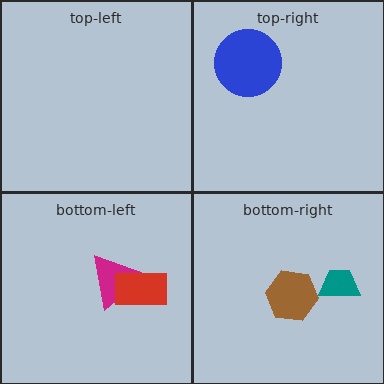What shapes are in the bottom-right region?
The brown hexagon, the teal trapezoid.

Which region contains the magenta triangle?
The bottom-left region.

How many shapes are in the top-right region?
1.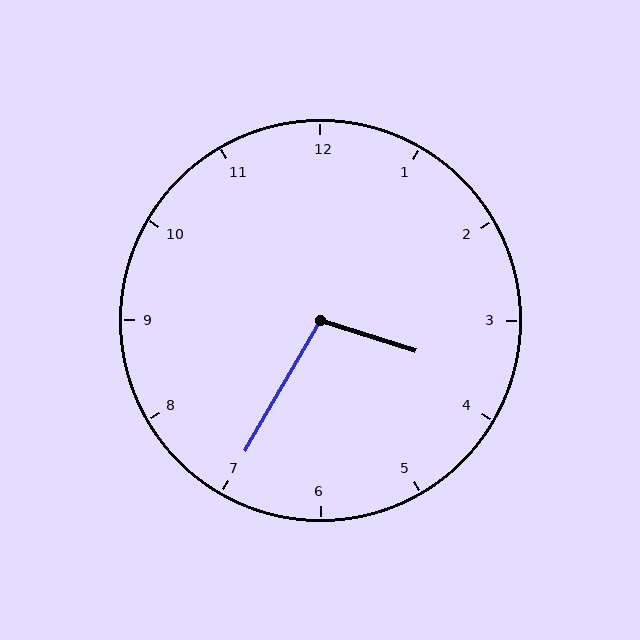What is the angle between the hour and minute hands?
Approximately 102 degrees.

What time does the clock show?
3:35.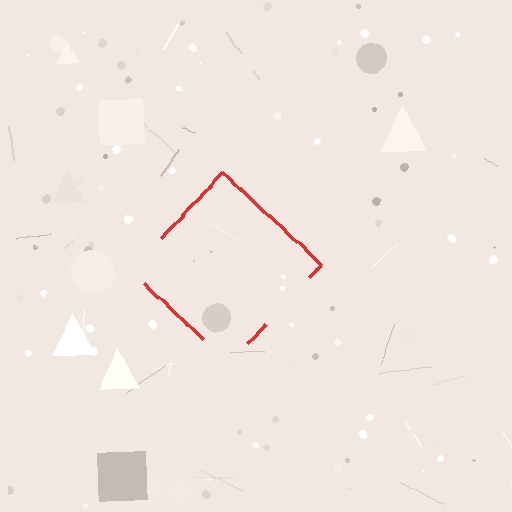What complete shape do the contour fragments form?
The contour fragments form a diamond.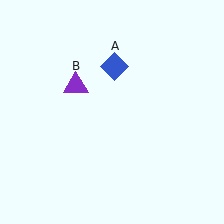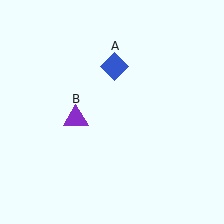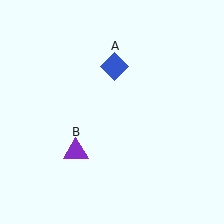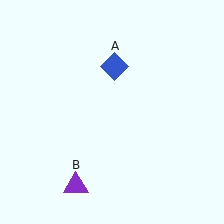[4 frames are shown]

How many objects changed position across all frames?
1 object changed position: purple triangle (object B).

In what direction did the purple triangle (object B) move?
The purple triangle (object B) moved down.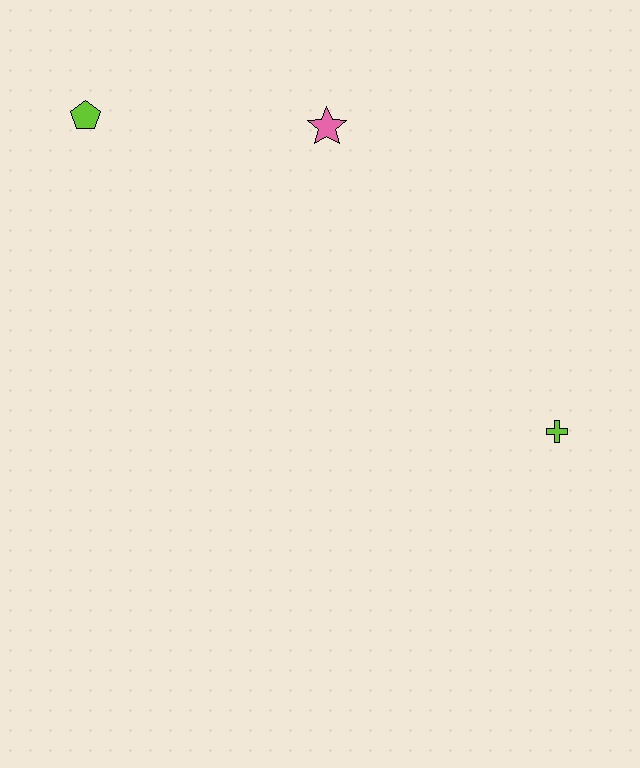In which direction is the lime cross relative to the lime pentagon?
The lime cross is to the right of the lime pentagon.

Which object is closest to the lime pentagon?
The pink star is closest to the lime pentagon.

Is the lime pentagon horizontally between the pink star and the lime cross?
No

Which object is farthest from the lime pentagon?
The lime cross is farthest from the lime pentagon.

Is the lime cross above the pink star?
No